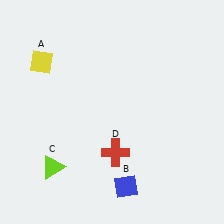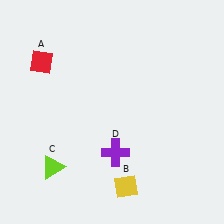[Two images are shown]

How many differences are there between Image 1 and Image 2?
There are 3 differences between the two images.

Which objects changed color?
A changed from yellow to red. B changed from blue to yellow. D changed from red to purple.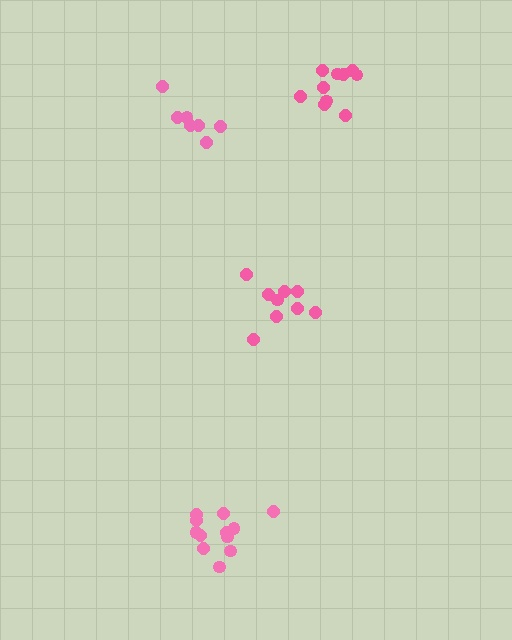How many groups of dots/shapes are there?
There are 4 groups.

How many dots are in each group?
Group 1: 12 dots, Group 2: 10 dots, Group 3: 7 dots, Group 4: 9 dots (38 total).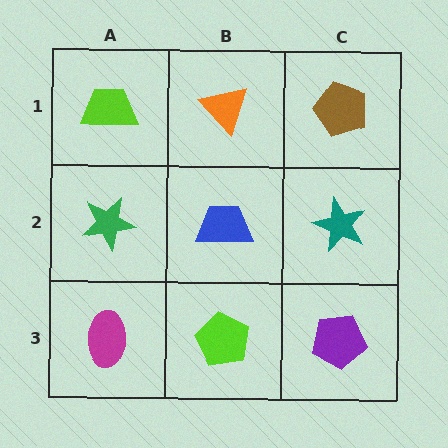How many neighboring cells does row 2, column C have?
3.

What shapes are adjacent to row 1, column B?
A blue trapezoid (row 2, column B), a lime trapezoid (row 1, column A), a brown pentagon (row 1, column C).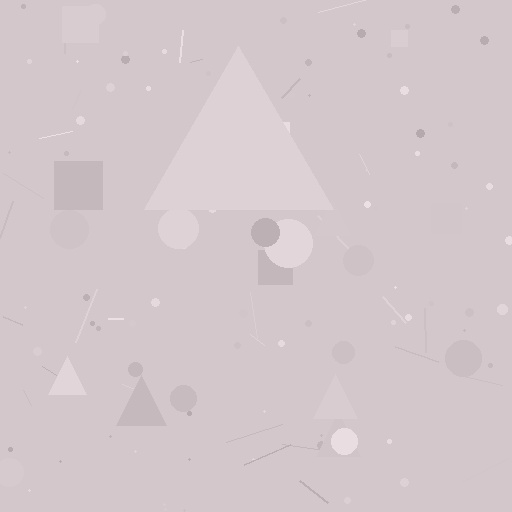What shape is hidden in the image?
A triangle is hidden in the image.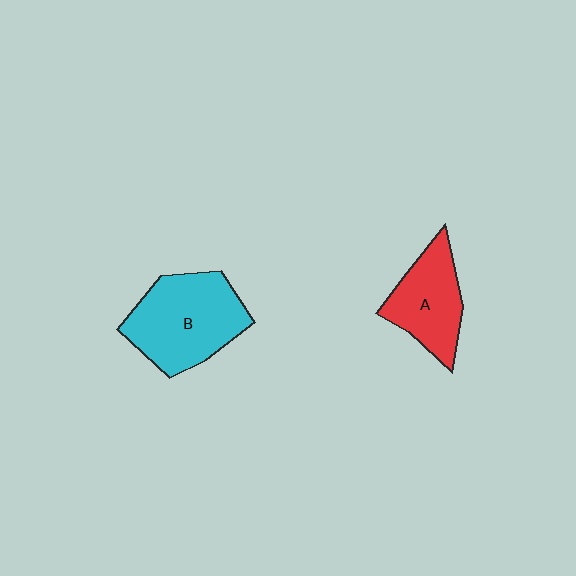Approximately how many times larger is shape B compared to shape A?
Approximately 1.4 times.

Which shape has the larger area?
Shape B (cyan).